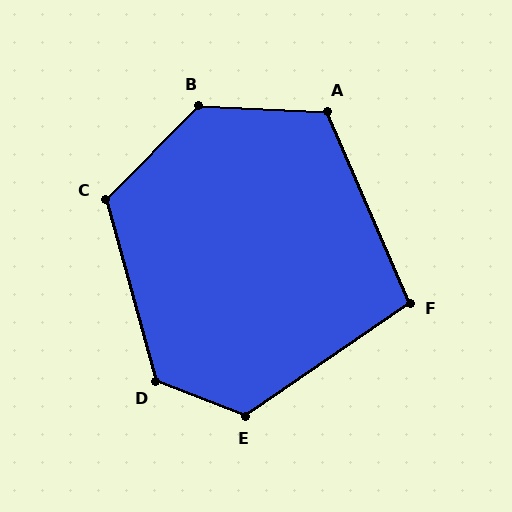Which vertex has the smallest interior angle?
F, at approximately 101 degrees.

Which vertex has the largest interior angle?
B, at approximately 132 degrees.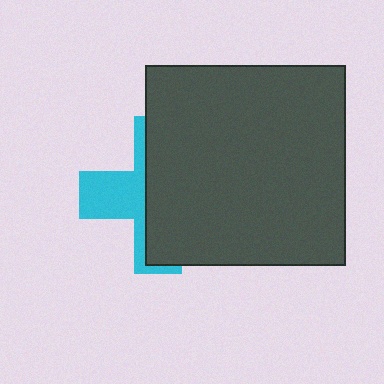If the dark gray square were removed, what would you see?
You would see the complete cyan cross.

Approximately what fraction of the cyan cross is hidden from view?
Roughly 63% of the cyan cross is hidden behind the dark gray square.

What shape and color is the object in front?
The object in front is a dark gray square.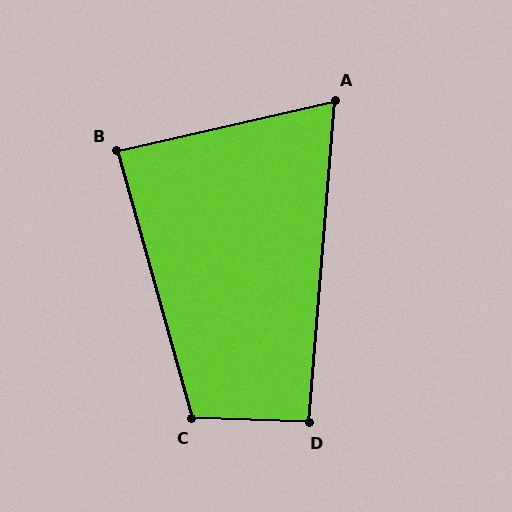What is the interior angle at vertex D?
Approximately 93 degrees (approximately right).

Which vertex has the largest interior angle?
C, at approximately 108 degrees.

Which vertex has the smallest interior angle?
A, at approximately 72 degrees.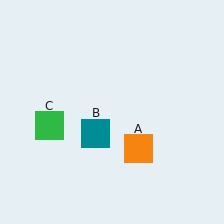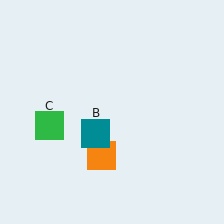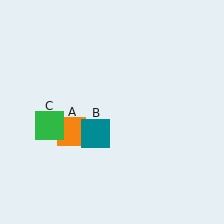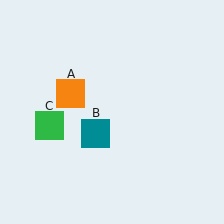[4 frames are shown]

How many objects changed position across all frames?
1 object changed position: orange square (object A).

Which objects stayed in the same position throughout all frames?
Teal square (object B) and green square (object C) remained stationary.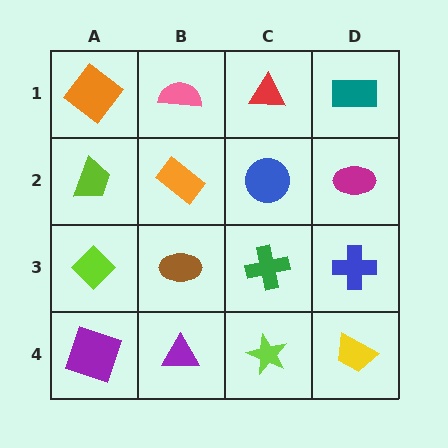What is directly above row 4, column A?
A lime diamond.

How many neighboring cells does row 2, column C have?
4.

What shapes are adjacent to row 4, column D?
A blue cross (row 3, column D), a lime star (row 4, column C).